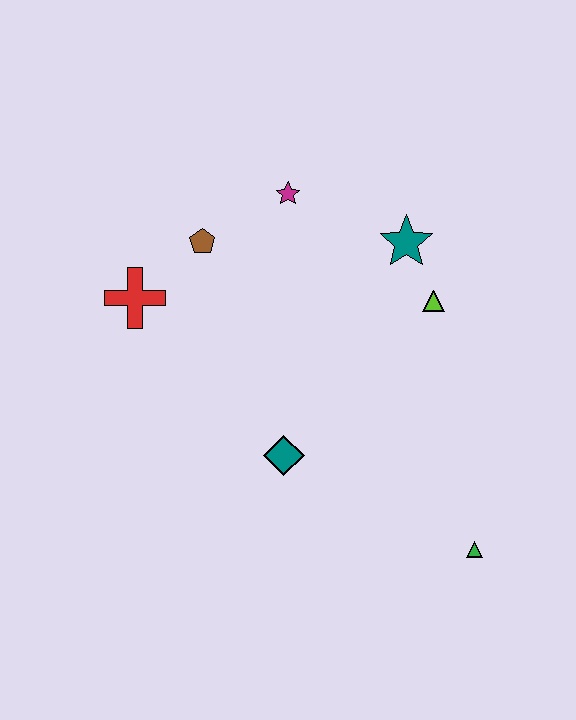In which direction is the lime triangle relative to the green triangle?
The lime triangle is above the green triangle.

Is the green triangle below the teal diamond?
Yes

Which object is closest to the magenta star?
The brown pentagon is closest to the magenta star.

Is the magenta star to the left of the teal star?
Yes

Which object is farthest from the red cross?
The green triangle is farthest from the red cross.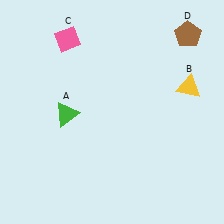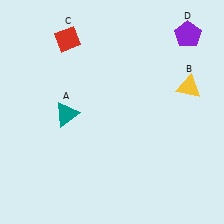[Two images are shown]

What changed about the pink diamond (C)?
In Image 1, C is pink. In Image 2, it changed to red.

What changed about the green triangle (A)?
In Image 1, A is green. In Image 2, it changed to teal.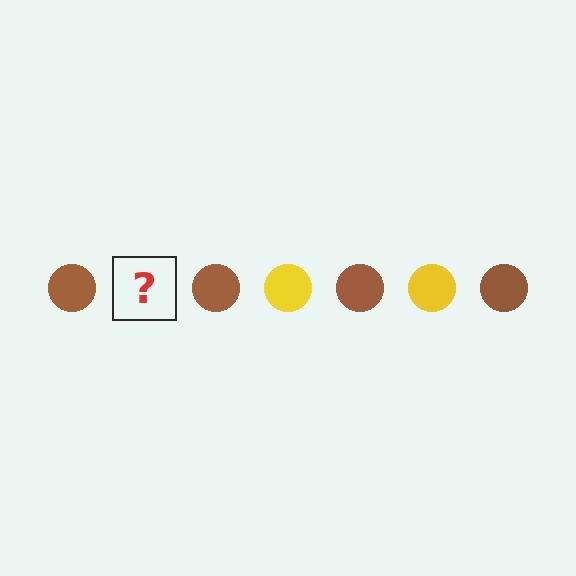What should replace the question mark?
The question mark should be replaced with a yellow circle.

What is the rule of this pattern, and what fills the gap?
The rule is that the pattern cycles through brown, yellow circles. The gap should be filled with a yellow circle.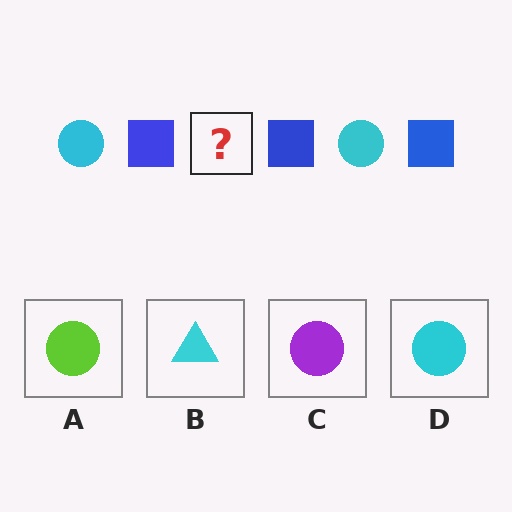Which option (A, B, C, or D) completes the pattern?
D.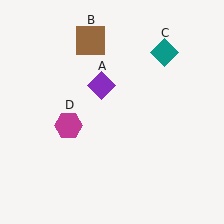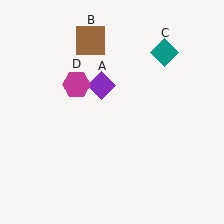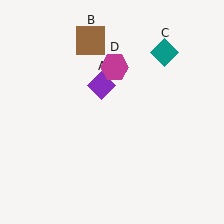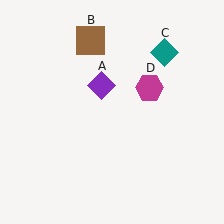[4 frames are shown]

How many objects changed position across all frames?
1 object changed position: magenta hexagon (object D).